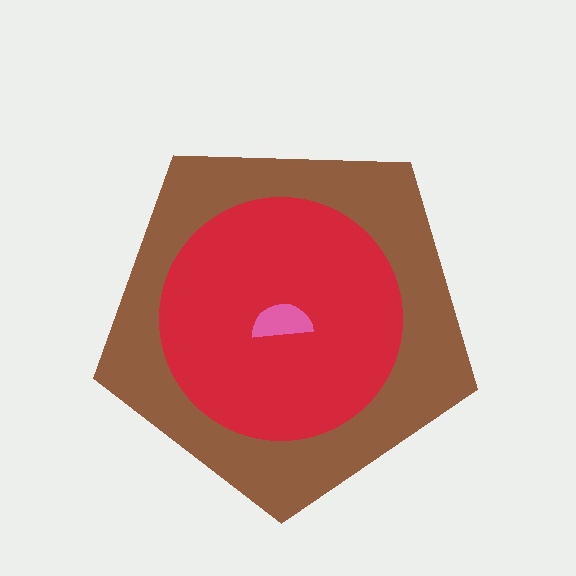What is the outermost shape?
The brown pentagon.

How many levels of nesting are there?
3.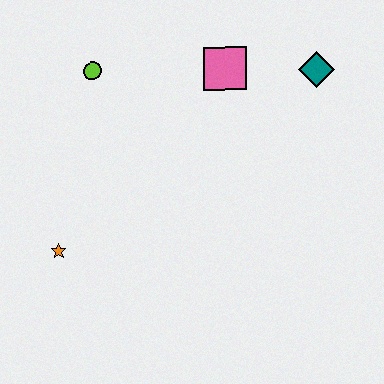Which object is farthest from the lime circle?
The teal diamond is farthest from the lime circle.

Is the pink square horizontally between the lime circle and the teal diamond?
Yes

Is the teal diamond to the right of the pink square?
Yes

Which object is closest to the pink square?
The teal diamond is closest to the pink square.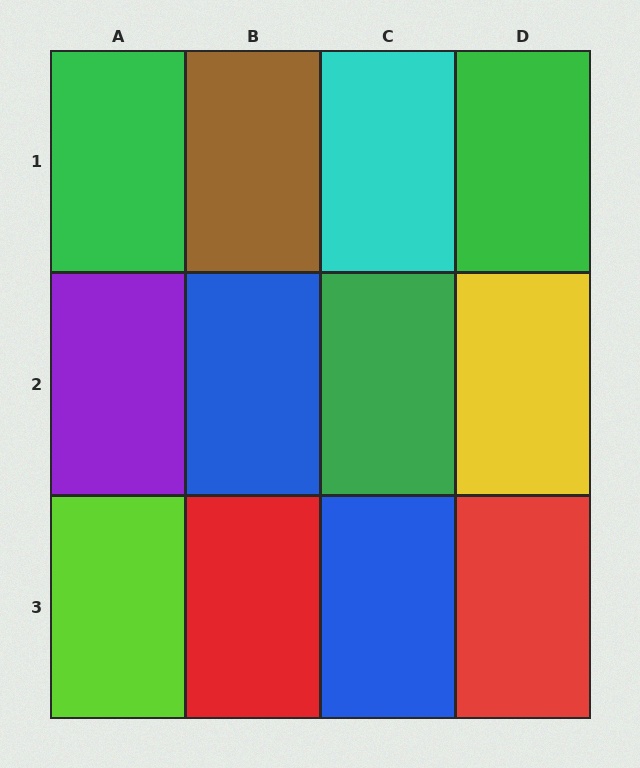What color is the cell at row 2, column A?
Purple.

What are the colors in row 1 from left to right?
Green, brown, cyan, green.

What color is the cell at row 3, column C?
Blue.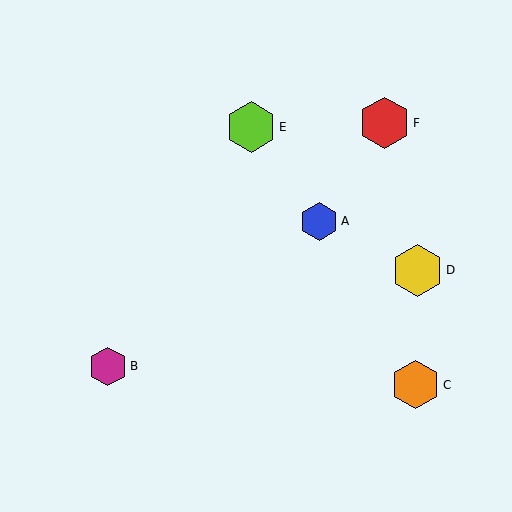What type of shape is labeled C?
Shape C is an orange hexagon.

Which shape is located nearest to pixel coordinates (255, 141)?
The lime hexagon (labeled E) at (251, 127) is nearest to that location.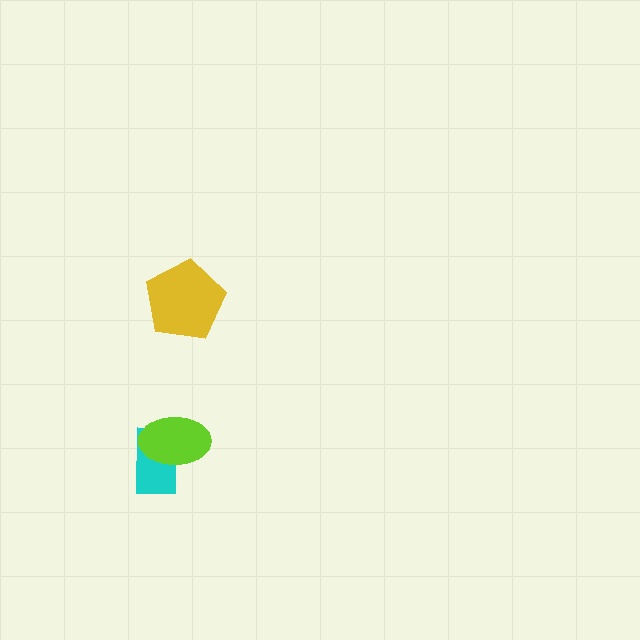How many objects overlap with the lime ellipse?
1 object overlaps with the lime ellipse.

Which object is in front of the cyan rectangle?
The lime ellipse is in front of the cyan rectangle.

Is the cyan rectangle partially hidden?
Yes, it is partially covered by another shape.